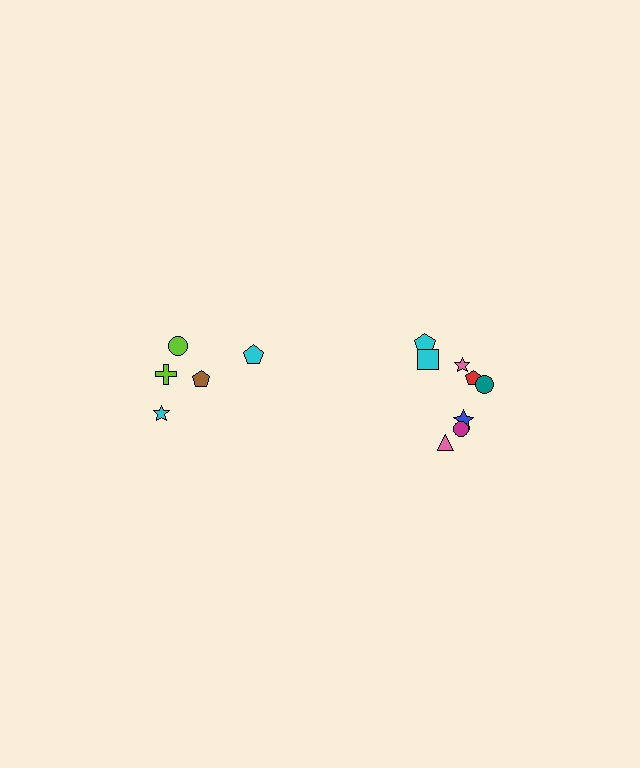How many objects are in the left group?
There are 5 objects.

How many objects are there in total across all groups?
There are 13 objects.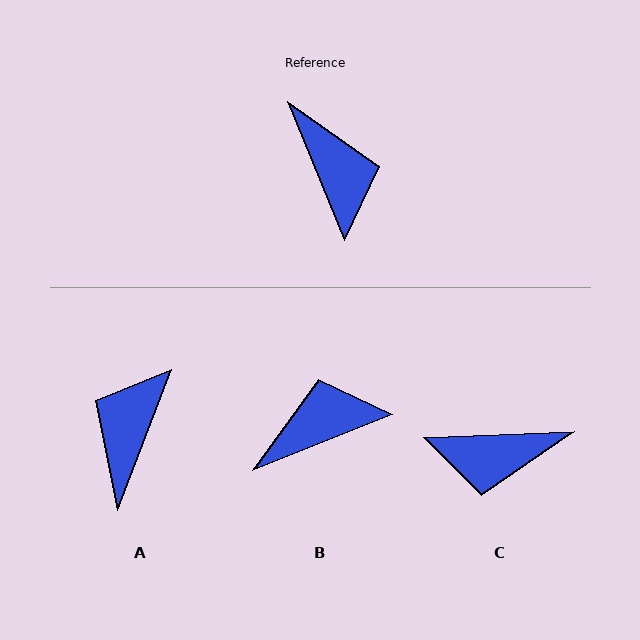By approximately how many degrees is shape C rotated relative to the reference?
Approximately 110 degrees clockwise.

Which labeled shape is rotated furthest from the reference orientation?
A, about 137 degrees away.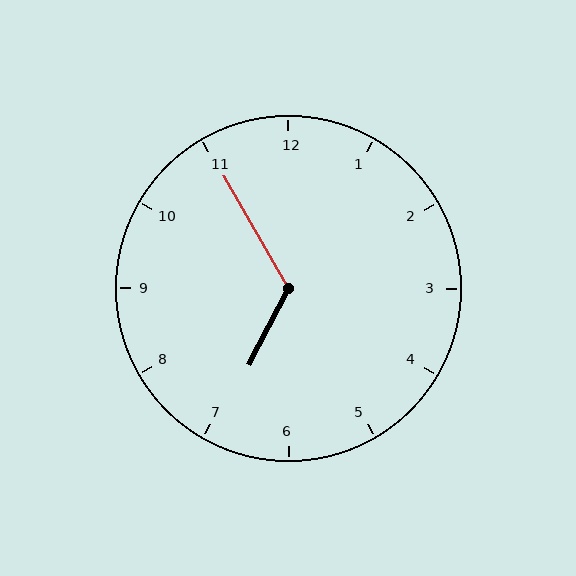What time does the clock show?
6:55.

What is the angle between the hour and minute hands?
Approximately 122 degrees.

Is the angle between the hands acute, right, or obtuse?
It is obtuse.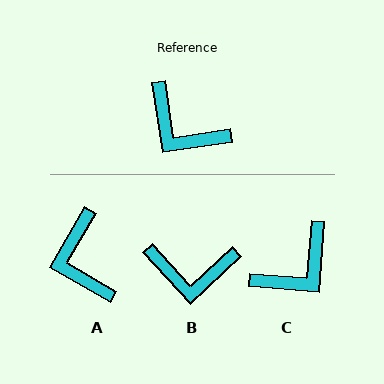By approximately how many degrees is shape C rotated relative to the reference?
Approximately 77 degrees counter-clockwise.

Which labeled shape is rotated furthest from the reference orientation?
C, about 77 degrees away.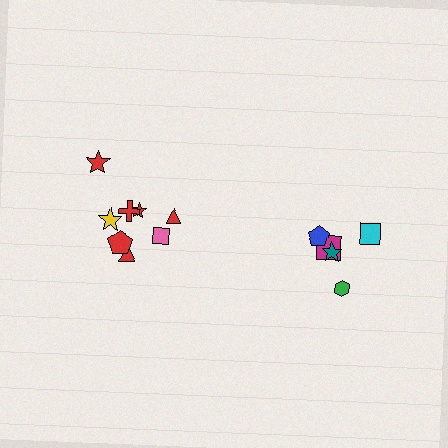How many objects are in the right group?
There are 5 objects.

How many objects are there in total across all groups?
There are 13 objects.